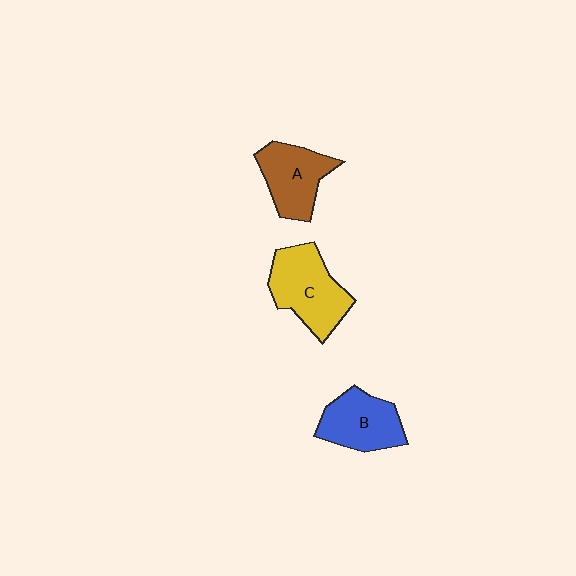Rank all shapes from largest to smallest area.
From largest to smallest: C (yellow), A (brown), B (blue).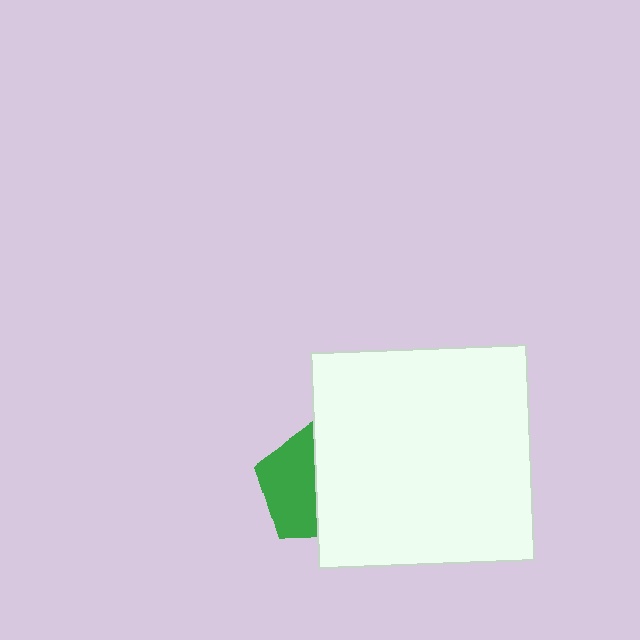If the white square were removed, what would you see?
You would see the complete green pentagon.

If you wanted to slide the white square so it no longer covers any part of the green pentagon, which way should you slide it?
Slide it right — that is the most direct way to separate the two shapes.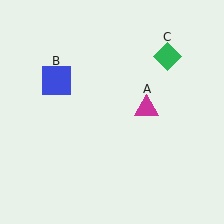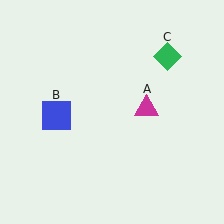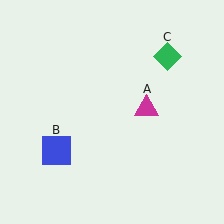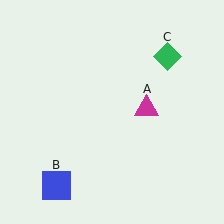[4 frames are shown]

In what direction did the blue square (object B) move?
The blue square (object B) moved down.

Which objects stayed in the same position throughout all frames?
Magenta triangle (object A) and green diamond (object C) remained stationary.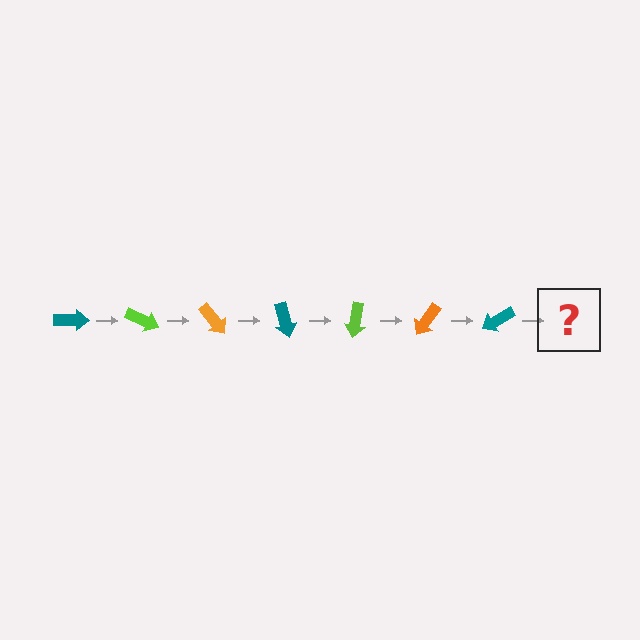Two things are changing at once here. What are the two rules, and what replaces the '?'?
The two rules are that it rotates 25 degrees each step and the color cycles through teal, lime, and orange. The '?' should be a lime arrow, rotated 175 degrees from the start.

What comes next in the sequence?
The next element should be a lime arrow, rotated 175 degrees from the start.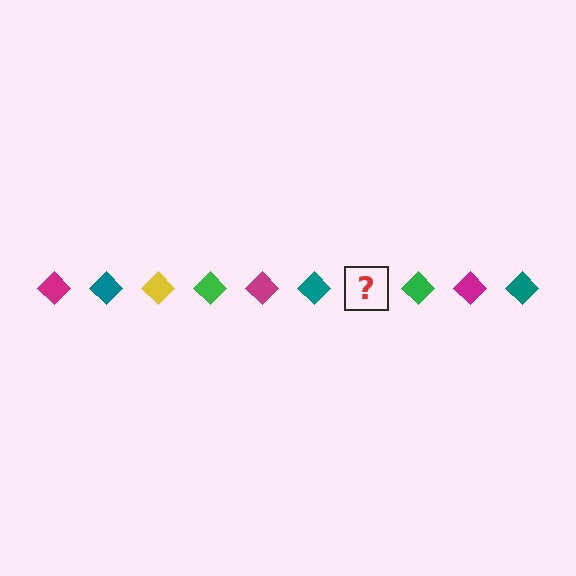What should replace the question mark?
The question mark should be replaced with a yellow diamond.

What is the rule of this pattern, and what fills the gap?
The rule is that the pattern cycles through magenta, teal, yellow, green diamonds. The gap should be filled with a yellow diamond.